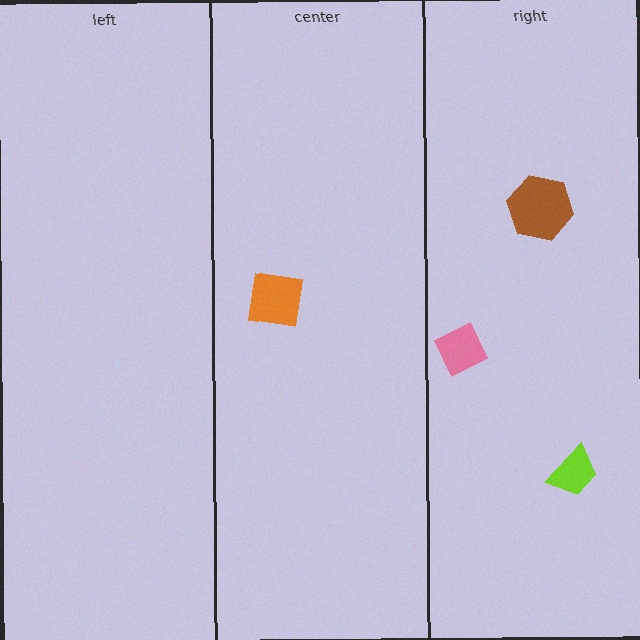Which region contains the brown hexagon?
The right region.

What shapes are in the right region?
The lime trapezoid, the brown hexagon, the pink diamond.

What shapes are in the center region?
The orange square.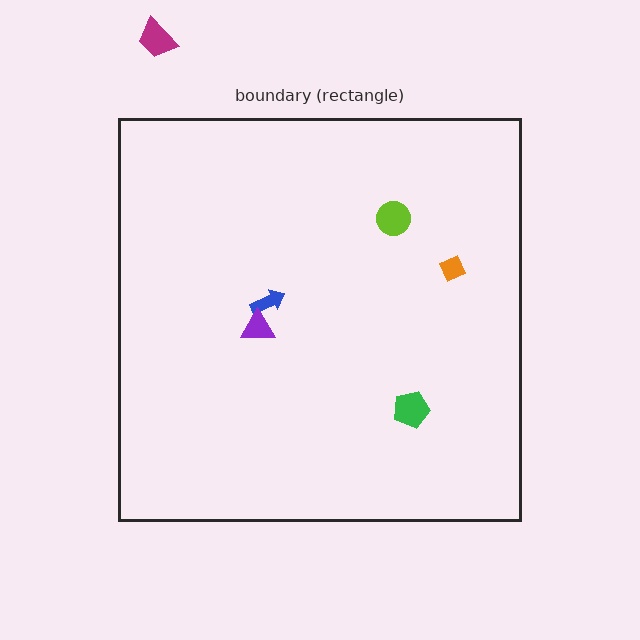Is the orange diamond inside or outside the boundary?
Inside.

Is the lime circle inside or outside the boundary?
Inside.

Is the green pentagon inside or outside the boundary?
Inside.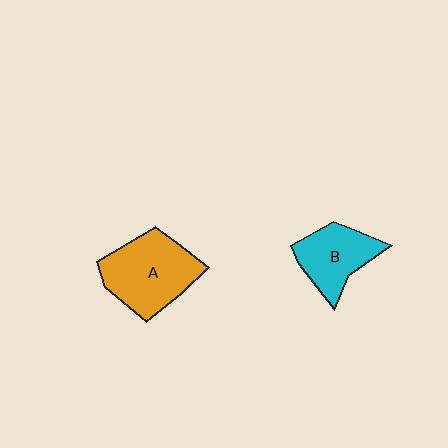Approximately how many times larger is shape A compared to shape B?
Approximately 1.4 times.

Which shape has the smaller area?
Shape B (cyan).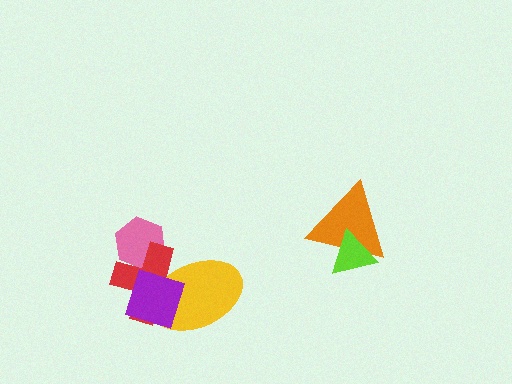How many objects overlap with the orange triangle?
1 object overlaps with the orange triangle.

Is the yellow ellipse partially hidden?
Yes, it is partially covered by another shape.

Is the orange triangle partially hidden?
Yes, it is partially covered by another shape.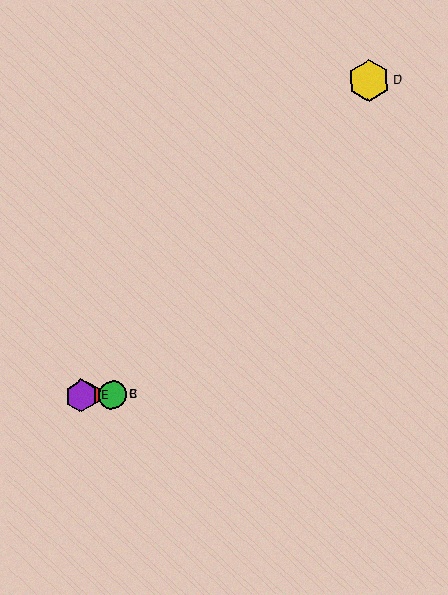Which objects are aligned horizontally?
Objects A, B, C, E are aligned horizontally.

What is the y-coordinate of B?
Object B is at y≈395.